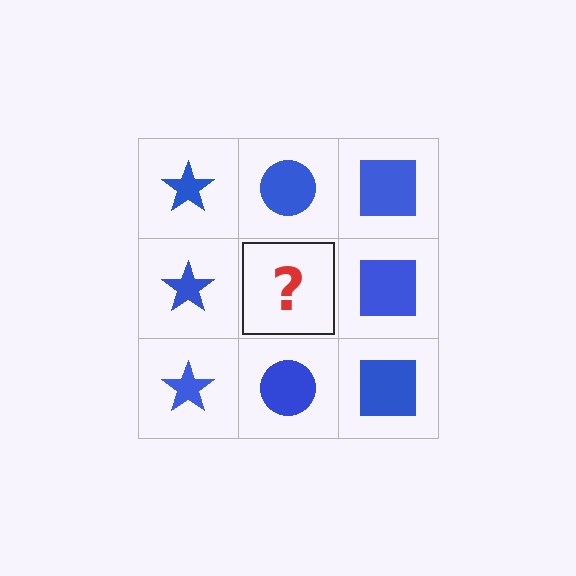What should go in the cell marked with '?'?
The missing cell should contain a blue circle.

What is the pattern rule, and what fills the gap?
The rule is that each column has a consistent shape. The gap should be filled with a blue circle.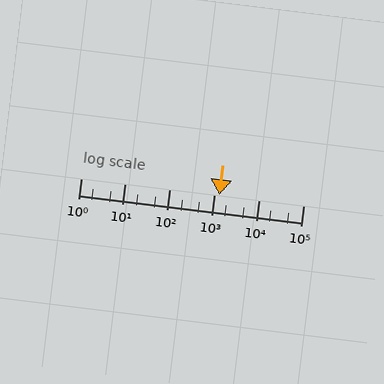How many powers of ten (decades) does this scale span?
The scale spans 5 decades, from 1 to 100000.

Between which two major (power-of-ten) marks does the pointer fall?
The pointer is between 1000 and 10000.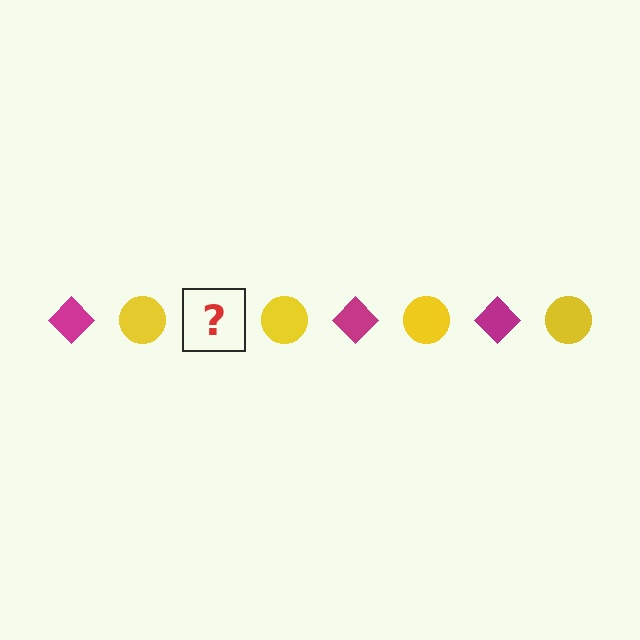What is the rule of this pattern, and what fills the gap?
The rule is that the pattern alternates between magenta diamond and yellow circle. The gap should be filled with a magenta diamond.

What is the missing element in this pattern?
The missing element is a magenta diamond.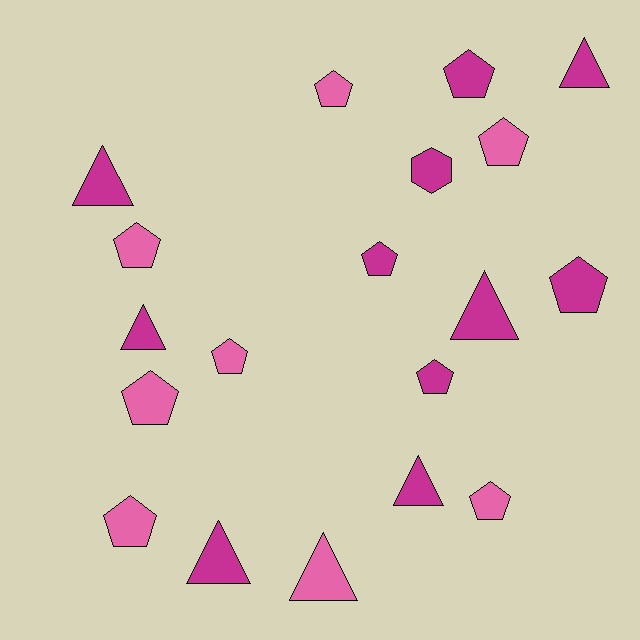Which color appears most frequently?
Magenta, with 11 objects.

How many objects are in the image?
There are 19 objects.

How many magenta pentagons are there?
There are 4 magenta pentagons.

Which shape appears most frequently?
Pentagon, with 11 objects.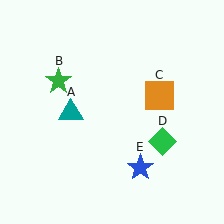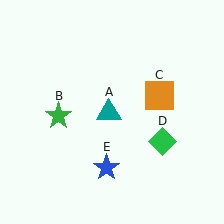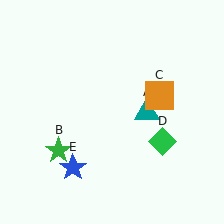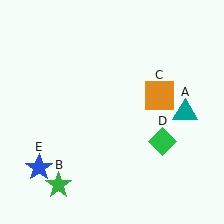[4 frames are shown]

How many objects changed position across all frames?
3 objects changed position: teal triangle (object A), green star (object B), blue star (object E).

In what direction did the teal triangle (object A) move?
The teal triangle (object A) moved right.